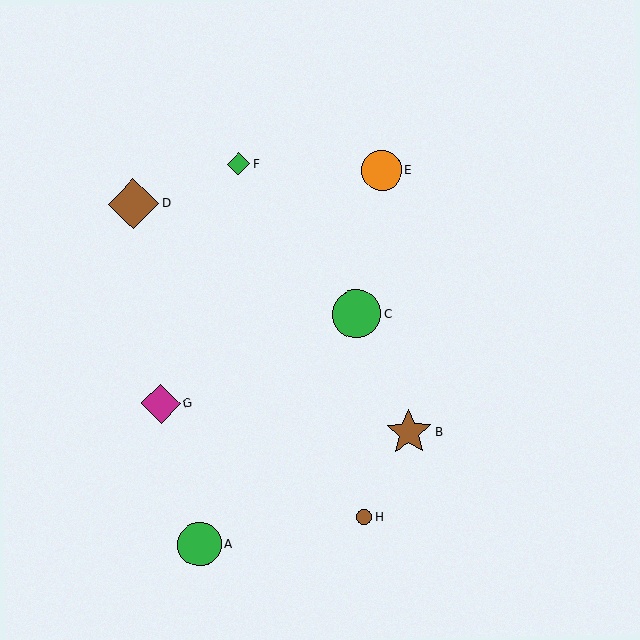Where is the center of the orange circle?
The center of the orange circle is at (382, 171).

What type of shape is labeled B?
Shape B is a brown star.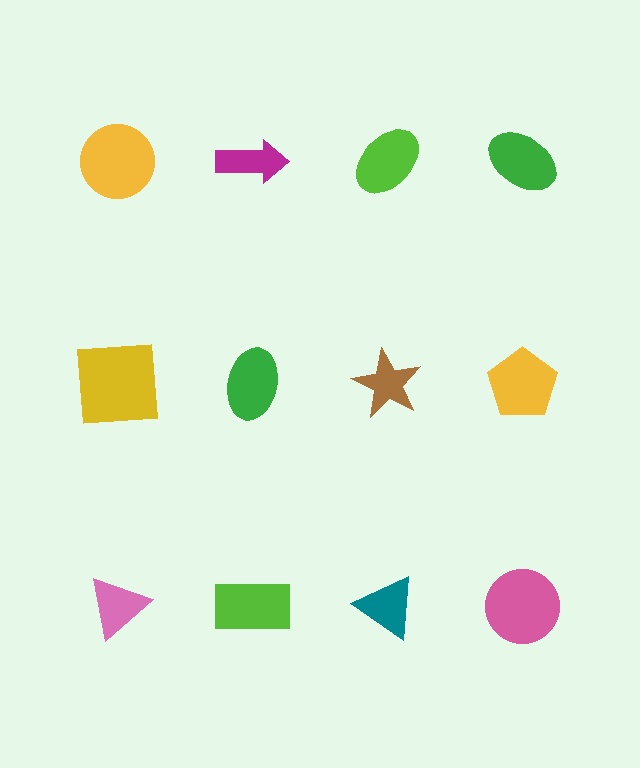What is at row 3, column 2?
A lime rectangle.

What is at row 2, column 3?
A brown star.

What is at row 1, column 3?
A lime ellipse.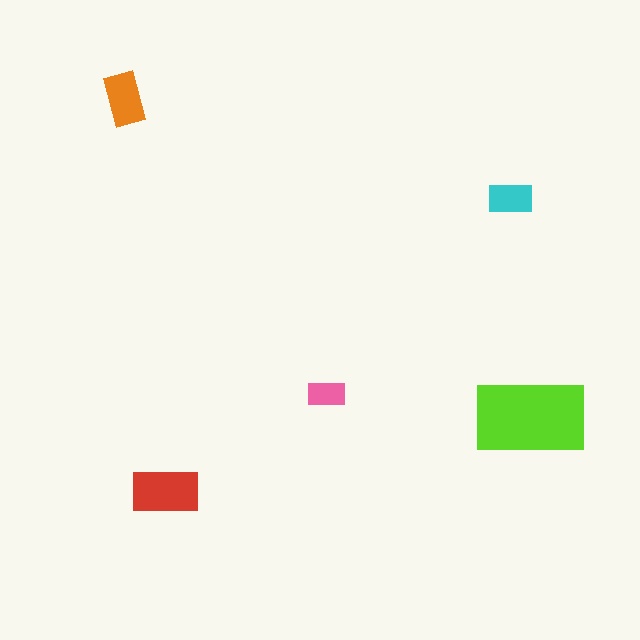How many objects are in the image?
There are 5 objects in the image.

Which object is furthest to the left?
The orange rectangle is leftmost.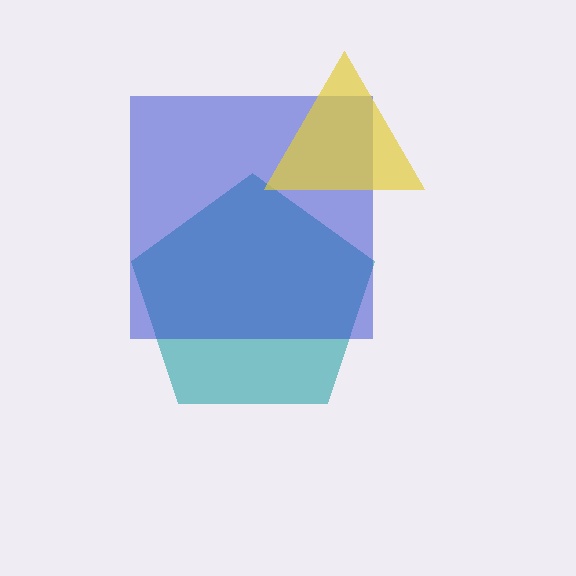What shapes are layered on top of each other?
The layered shapes are: a teal pentagon, a blue square, a yellow triangle.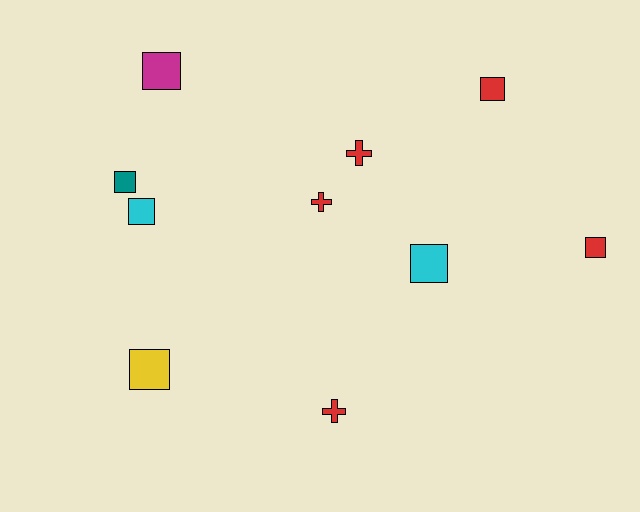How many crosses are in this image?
There are 3 crosses.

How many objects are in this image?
There are 10 objects.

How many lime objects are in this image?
There are no lime objects.